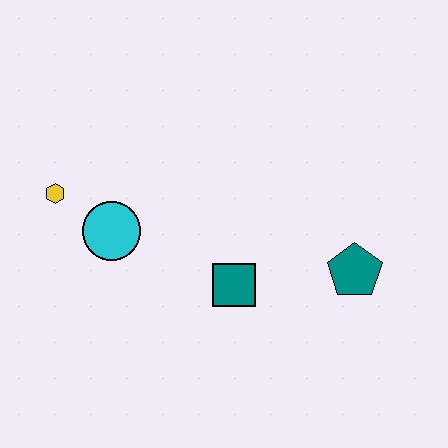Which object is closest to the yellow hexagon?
The cyan circle is closest to the yellow hexagon.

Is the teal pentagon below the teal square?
No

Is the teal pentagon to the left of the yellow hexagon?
No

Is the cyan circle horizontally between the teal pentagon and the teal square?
No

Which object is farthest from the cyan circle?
The teal pentagon is farthest from the cyan circle.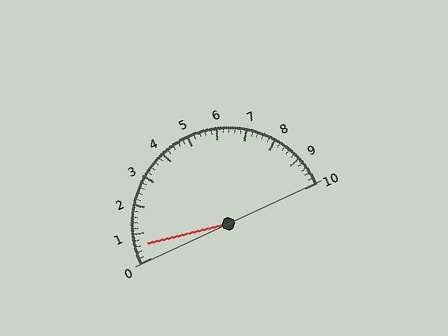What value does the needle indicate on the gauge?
The needle indicates approximately 0.6.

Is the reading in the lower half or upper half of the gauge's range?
The reading is in the lower half of the range (0 to 10).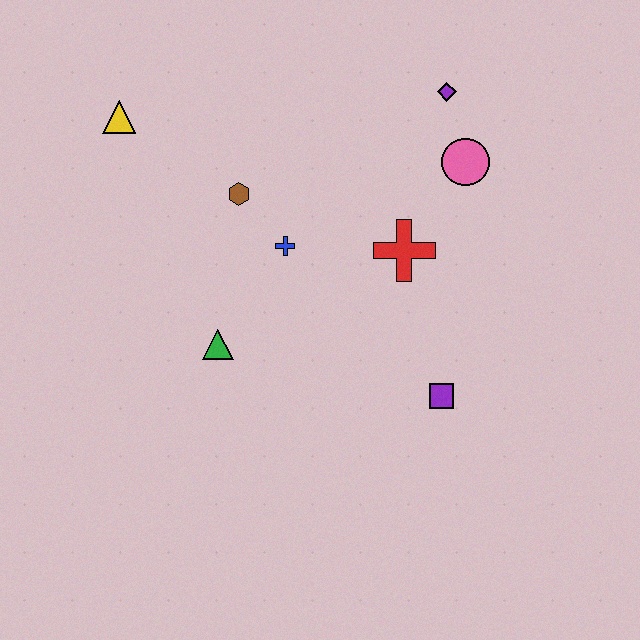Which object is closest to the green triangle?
The blue cross is closest to the green triangle.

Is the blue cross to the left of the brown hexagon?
No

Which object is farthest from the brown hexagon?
The purple square is farthest from the brown hexagon.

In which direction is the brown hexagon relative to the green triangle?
The brown hexagon is above the green triangle.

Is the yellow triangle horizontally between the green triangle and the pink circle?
No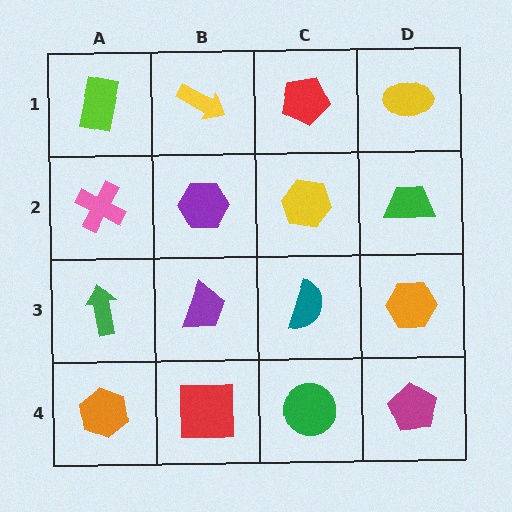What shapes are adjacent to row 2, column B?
A yellow arrow (row 1, column B), a purple trapezoid (row 3, column B), a pink cross (row 2, column A), a yellow hexagon (row 2, column C).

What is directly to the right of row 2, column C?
A green trapezoid.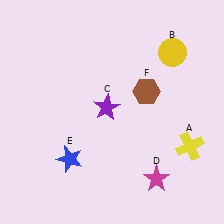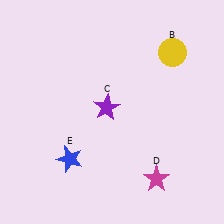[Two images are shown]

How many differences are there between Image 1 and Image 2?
There are 2 differences between the two images.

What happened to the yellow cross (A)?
The yellow cross (A) was removed in Image 2. It was in the bottom-right area of Image 1.